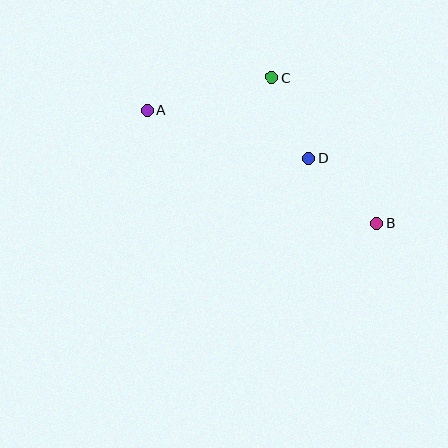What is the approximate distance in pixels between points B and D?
The distance between B and D is approximately 94 pixels.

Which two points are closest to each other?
Points C and D are closest to each other.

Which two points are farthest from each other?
Points A and B are farthest from each other.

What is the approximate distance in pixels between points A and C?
The distance between A and C is approximately 128 pixels.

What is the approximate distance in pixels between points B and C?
The distance between B and C is approximately 179 pixels.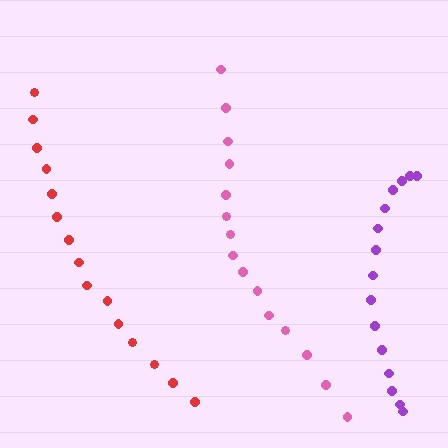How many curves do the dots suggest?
There are 3 distinct paths.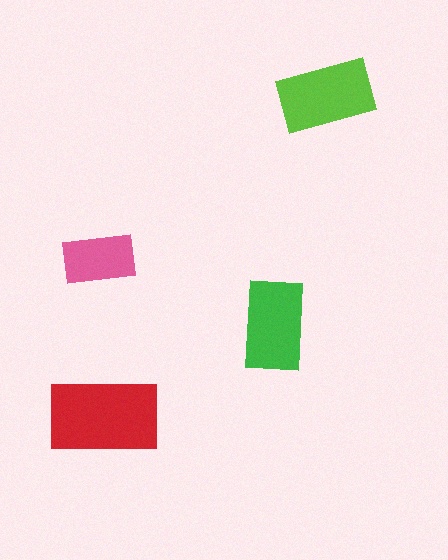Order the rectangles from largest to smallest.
the red one, the lime one, the green one, the pink one.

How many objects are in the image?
There are 4 objects in the image.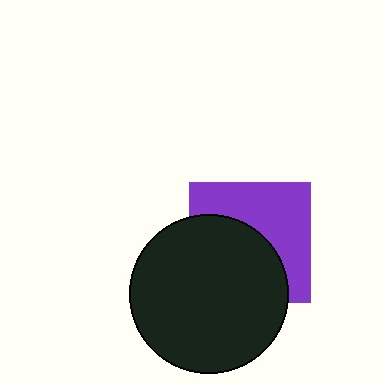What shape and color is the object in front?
The object in front is a black circle.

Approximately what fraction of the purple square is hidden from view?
Roughly 50% of the purple square is hidden behind the black circle.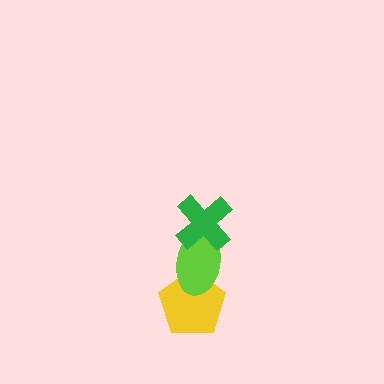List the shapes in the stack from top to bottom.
From top to bottom: the green cross, the lime ellipse, the yellow pentagon.